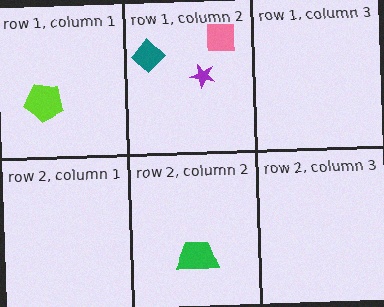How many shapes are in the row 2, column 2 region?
1.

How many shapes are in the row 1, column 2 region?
3.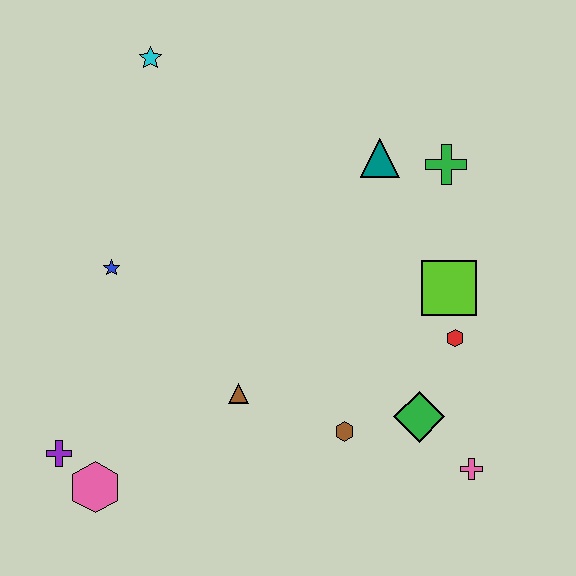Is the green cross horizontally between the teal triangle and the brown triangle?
No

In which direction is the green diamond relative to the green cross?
The green diamond is below the green cross.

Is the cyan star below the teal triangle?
No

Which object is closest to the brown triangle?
The brown hexagon is closest to the brown triangle.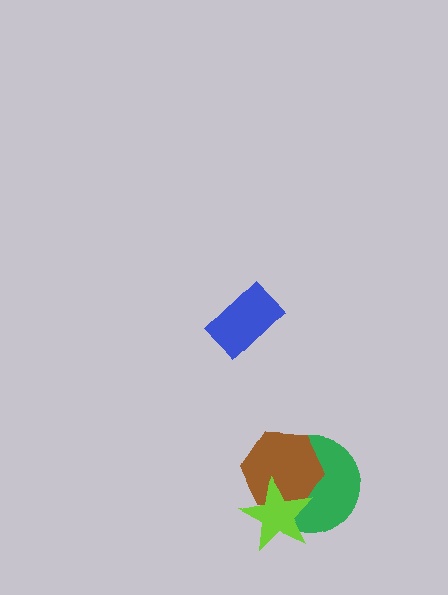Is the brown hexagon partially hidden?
Yes, it is partially covered by another shape.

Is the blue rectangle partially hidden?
No, no other shape covers it.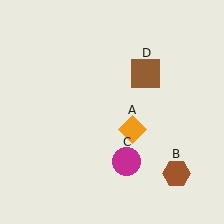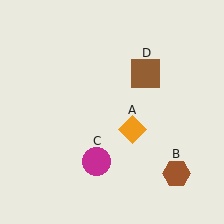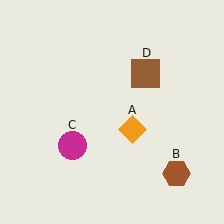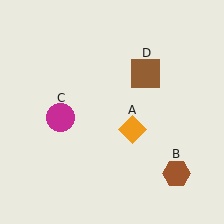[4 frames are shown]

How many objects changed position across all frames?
1 object changed position: magenta circle (object C).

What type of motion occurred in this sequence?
The magenta circle (object C) rotated clockwise around the center of the scene.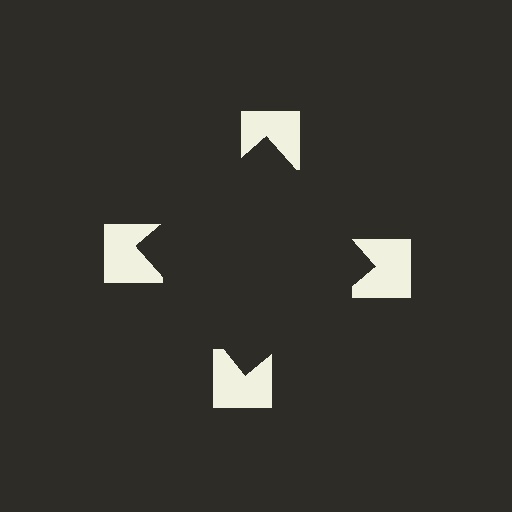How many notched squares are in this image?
There are 4 — one at each vertex of the illusory square.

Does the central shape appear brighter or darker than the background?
It typically appears slightly darker than the background, even though no actual brightness change is drawn.